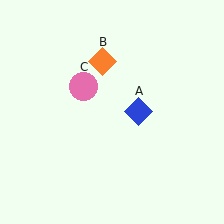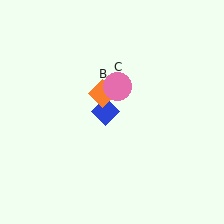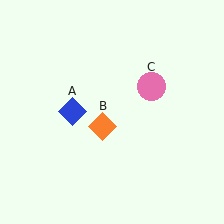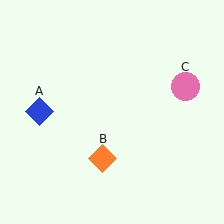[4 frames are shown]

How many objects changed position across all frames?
3 objects changed position: blue diamond (object A), orange diamond (object B), pink circle (object C).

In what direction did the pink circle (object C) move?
The pink circle (object C) moved right.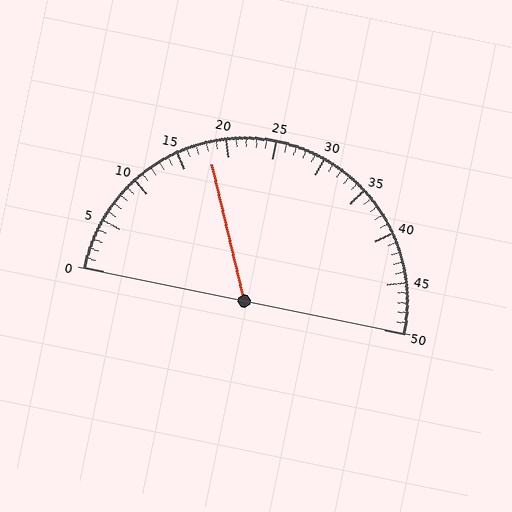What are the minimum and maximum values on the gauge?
The gauge ranges from 0 to 50.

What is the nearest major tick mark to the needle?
The nearest major tick mark is 20.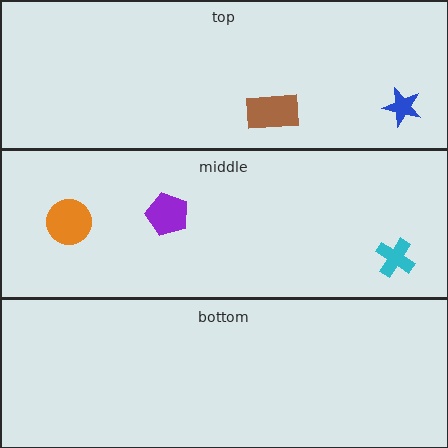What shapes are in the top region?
The blue star, the brown rectangle.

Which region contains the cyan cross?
The middle region.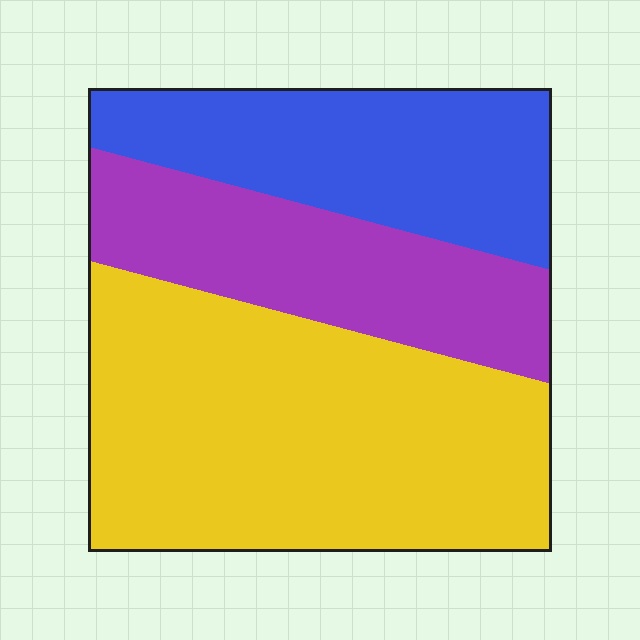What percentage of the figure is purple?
Purple covers 25% of the figure.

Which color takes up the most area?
Yellow, at roughly 50%.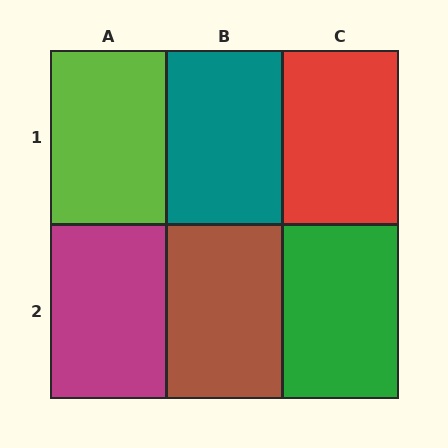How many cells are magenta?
1 cell is magenta.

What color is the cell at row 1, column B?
Teal.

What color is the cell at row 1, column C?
Red.